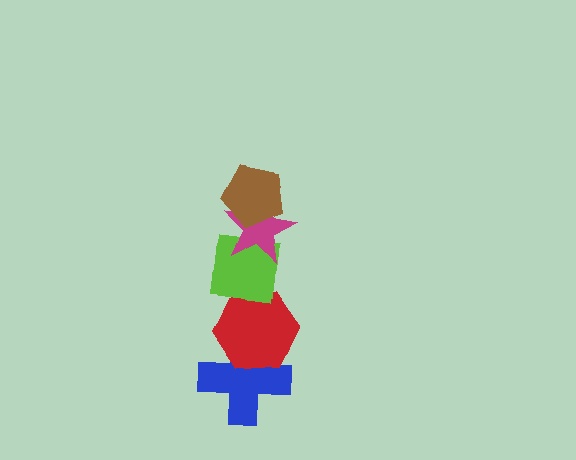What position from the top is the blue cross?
The blue cross is 5th from the top.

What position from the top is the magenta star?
The magenta star is 2nd from the top.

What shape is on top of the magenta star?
The brown pentagon is on top of the magenta star.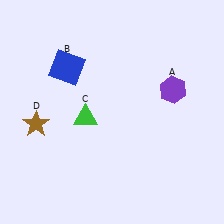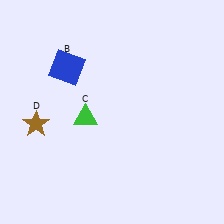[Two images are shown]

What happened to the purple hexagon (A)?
The purple hexagon (A) was removed in Image 2. It was in the top-right area of Image 1.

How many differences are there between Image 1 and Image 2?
There is 1 difference between the two images.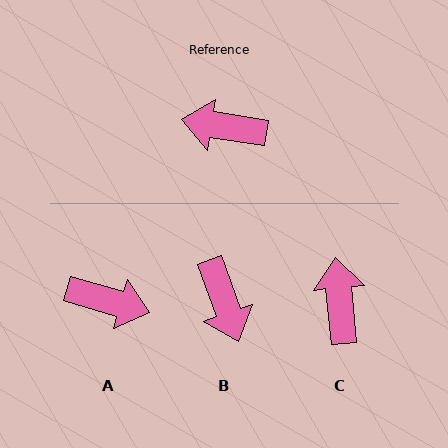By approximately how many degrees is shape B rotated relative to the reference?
Approximately 118 degrees counter-clockwise.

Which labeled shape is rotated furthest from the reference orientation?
A, about 173 degrees away.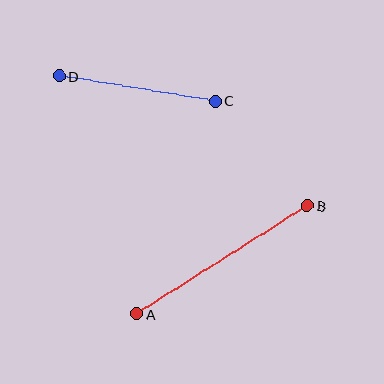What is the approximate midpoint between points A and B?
The midpoint is at approximately (222, 260) pixels.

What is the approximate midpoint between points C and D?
The midpoint is at approximately (137, 88) pixels.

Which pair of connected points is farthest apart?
Points A and B are farthest apart.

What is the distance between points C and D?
The distance is approximately 158 pixels.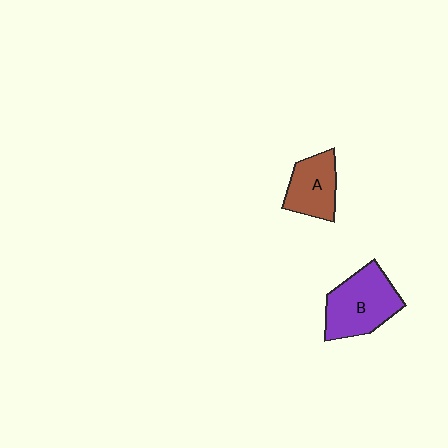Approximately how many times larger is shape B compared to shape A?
Approximately 1.4 times.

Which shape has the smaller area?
Shape A (brown).